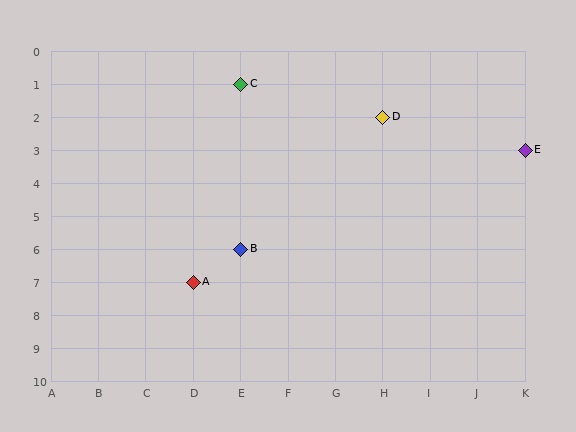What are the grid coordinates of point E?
Point E is at grid coordinates (K, 3).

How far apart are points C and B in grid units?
Points C and B are 5 rows apart.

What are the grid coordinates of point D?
Point D is at grid coordinates (H, 2).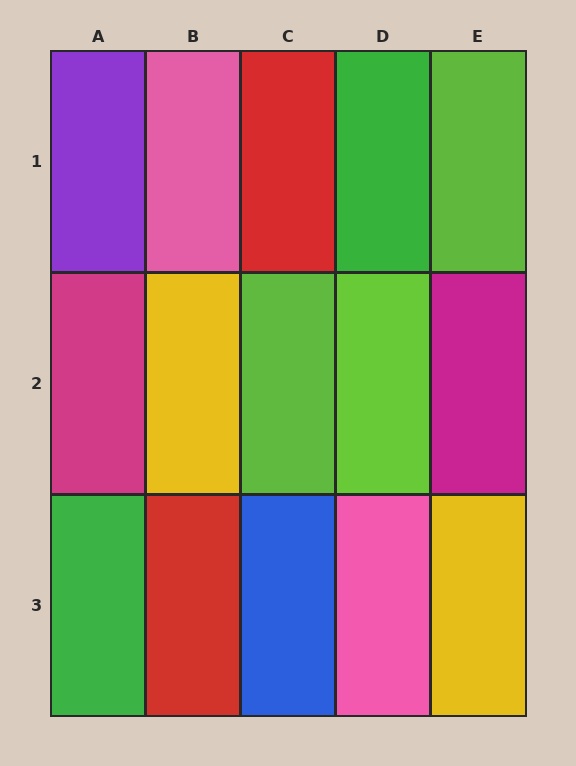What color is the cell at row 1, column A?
Purple.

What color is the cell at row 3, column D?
Pink.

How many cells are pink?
2 cells are pink.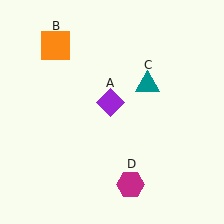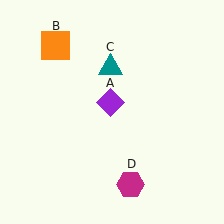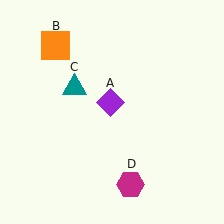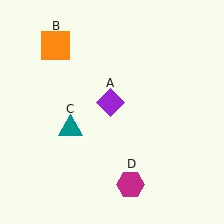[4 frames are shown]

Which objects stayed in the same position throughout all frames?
Purple diamond (object A) and orange square (object B) and magenta hexagon (object D) remained stationary.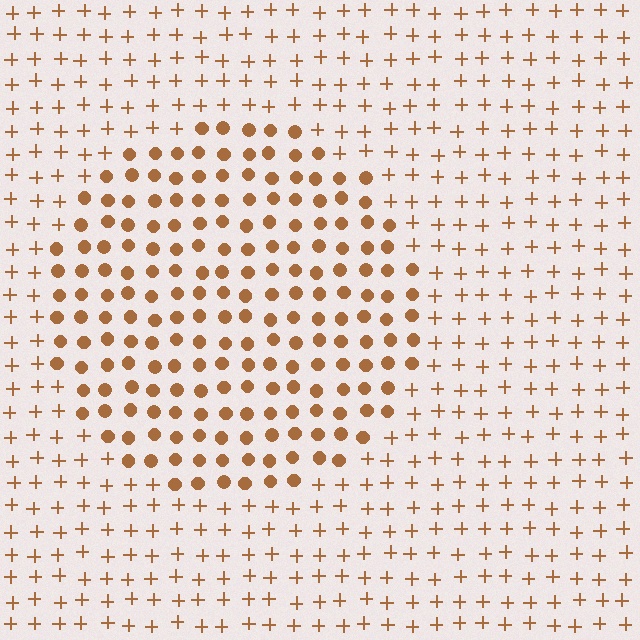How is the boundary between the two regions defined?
The boundary is defined by a change in element shape: circles inside vs. plus signs outside. All elements share the same color and spacing.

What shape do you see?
I see a circle.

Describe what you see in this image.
The image is filled with small brown elements arranged in a uniform grid. A circle-shaped region contains circles, while the surrounding area contains plus signs. The boundary is defined purely by the change in element shape.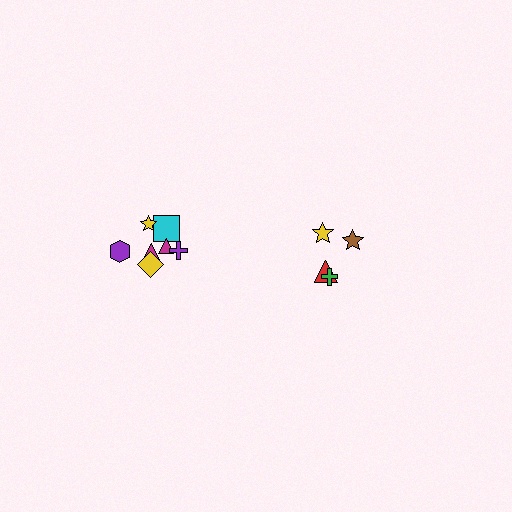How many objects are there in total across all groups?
There are 11 objects.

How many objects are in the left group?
There are 7 objects.